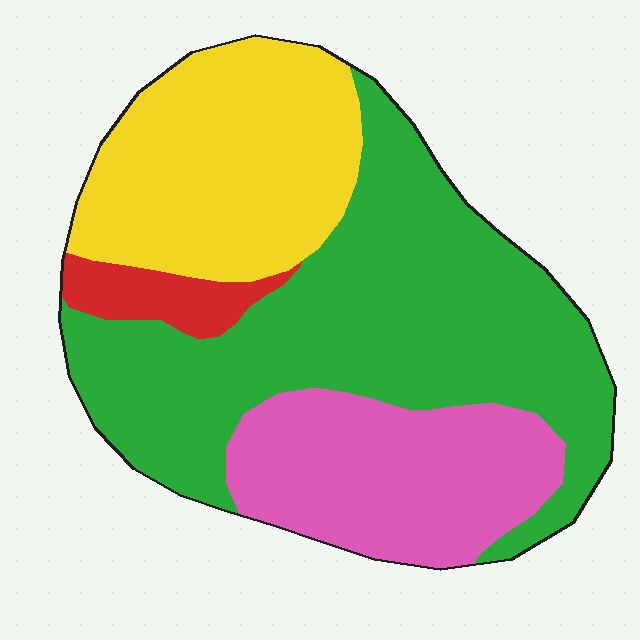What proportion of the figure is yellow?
Yellow covers 26% of the figure.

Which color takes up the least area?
Red, at roughly 5%.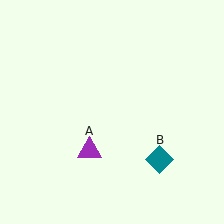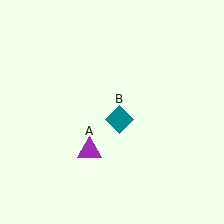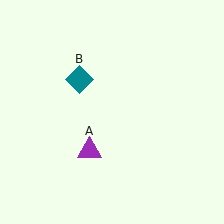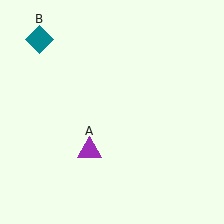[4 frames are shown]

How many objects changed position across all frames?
1 object changed position: teal diamond (object B).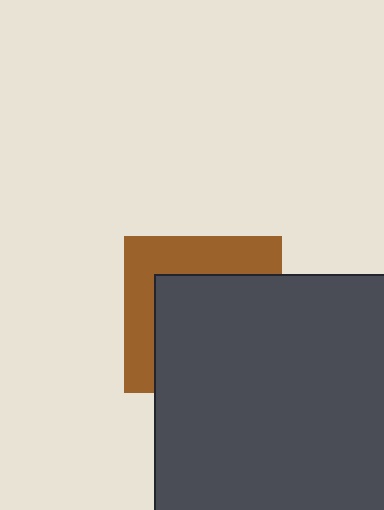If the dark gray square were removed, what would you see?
You would see the complete brown square.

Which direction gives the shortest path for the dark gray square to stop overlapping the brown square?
Moving toward the lower-right gives the shortest separation.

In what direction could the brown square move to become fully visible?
The brown square could move toward the upper-left. That would shift it out from behind the dark gray square entirely.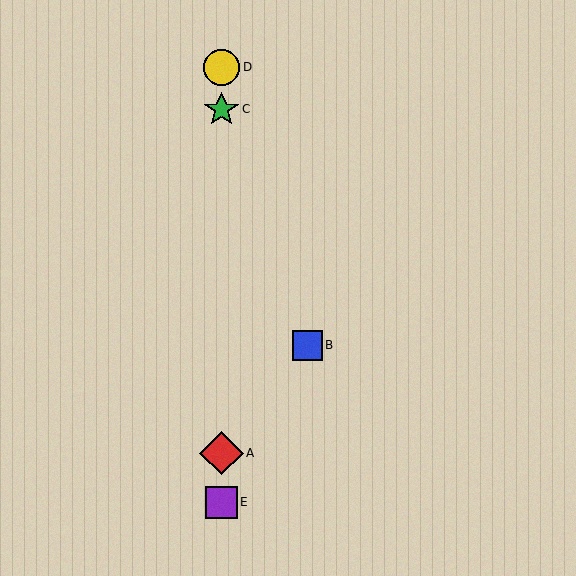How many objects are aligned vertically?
4 objects (A, C, D, E) are aligned vertically.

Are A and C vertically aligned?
Yes, both are at x≈222.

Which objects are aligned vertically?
Objects A, C, D, E are aligned vertically.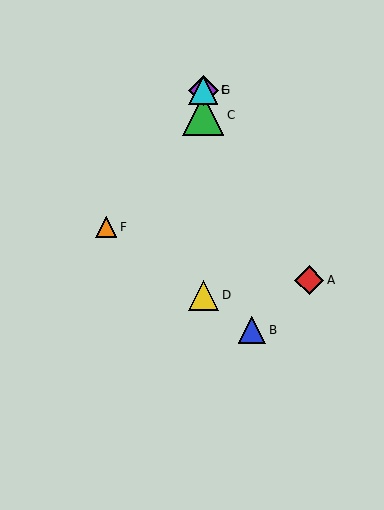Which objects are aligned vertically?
Objects C, D, E, G are aligned vertically.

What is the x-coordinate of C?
Object C is at x≈203.